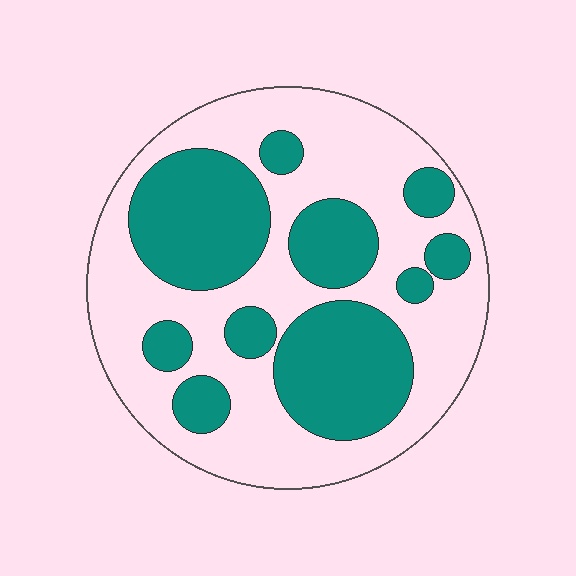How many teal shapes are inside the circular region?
10.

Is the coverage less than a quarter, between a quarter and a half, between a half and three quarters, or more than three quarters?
Between a quarter and a half.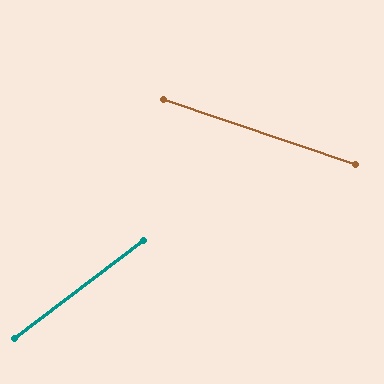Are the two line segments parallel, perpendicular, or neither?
Neither parallel nor perpendicular — they differ by about 55°.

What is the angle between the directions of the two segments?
Approximately 55 degrees.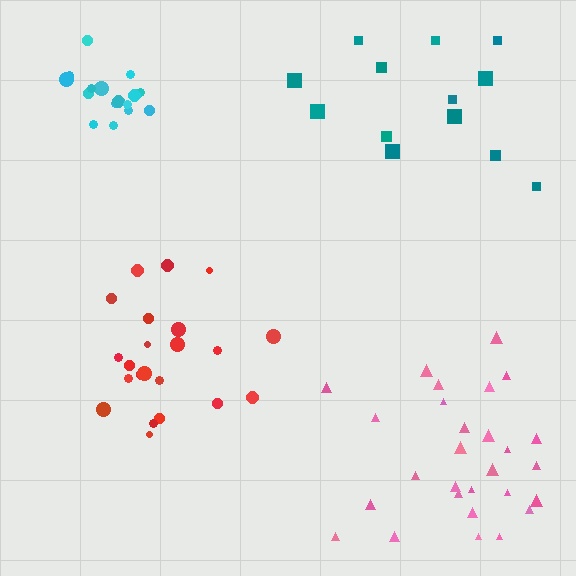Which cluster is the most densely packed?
Cyan.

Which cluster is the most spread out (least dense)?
Teal.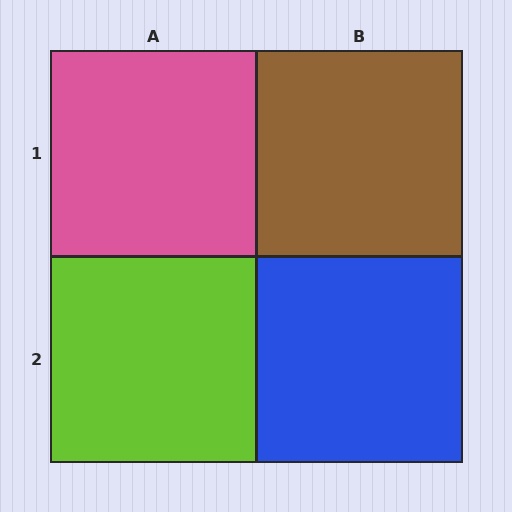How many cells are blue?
1 cell is blue.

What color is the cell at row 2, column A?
Lime.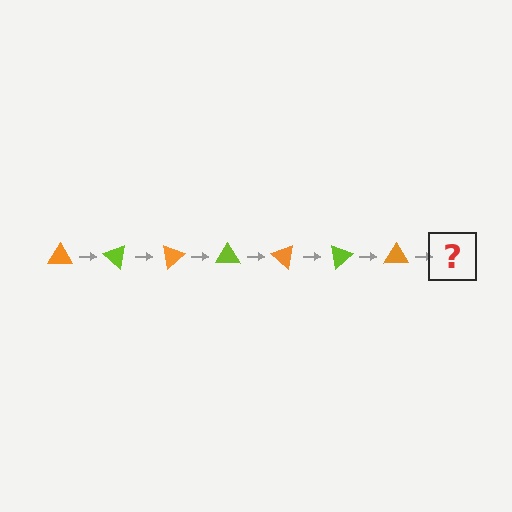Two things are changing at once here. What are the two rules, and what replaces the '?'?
The two rules are that it rotates 40 degrees each step and the color cycles through orange and lime. The '?' should be a lime triangle, rotated 280 degrees from the start.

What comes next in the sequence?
The next element should be a lime triangle, rotated 280 degrees from the start.